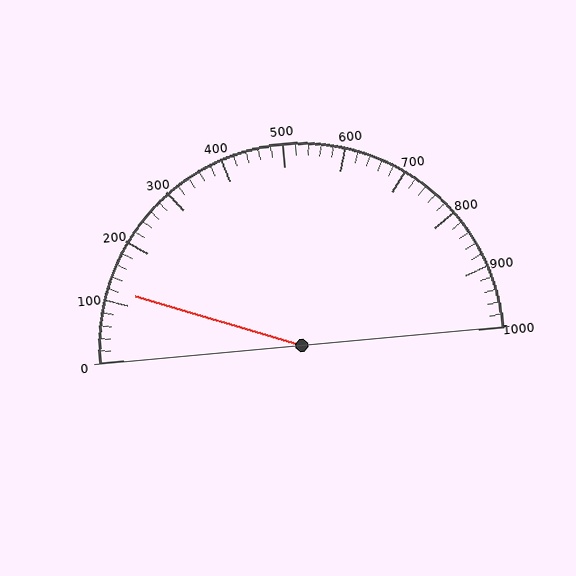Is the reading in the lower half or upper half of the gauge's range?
The reading is in the lower half of the range (0 to 1000).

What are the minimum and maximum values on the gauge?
The gauge ranges from 0 to 1000.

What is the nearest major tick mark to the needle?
The nearest major tick mark is 100.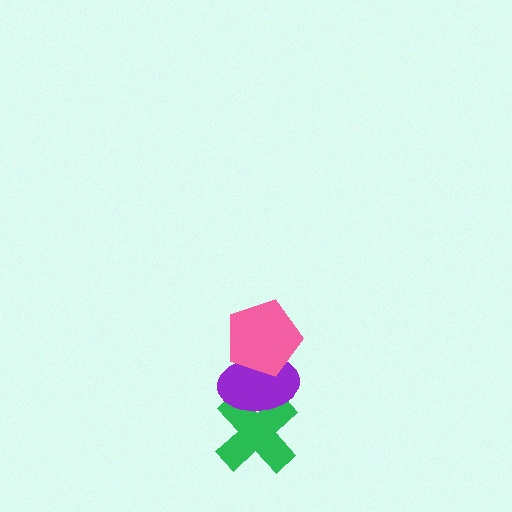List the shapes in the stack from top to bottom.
From top to bottom: the pink pentagon, the purple ellipse, the green cross.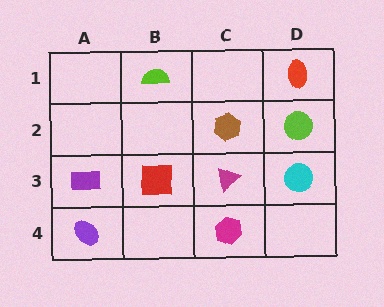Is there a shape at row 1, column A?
No, that cell is empty.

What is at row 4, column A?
A purple ellipse.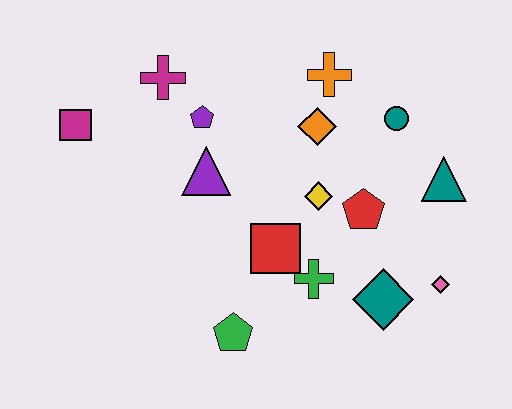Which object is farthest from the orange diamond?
The magenta square is farthest from the orange diamond.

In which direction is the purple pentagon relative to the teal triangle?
The purple pentagon is to the left of the teal triangle.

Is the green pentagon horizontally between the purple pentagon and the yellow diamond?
Yes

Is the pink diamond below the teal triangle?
Yes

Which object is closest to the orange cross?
The orange diamond is closest to the orange cross.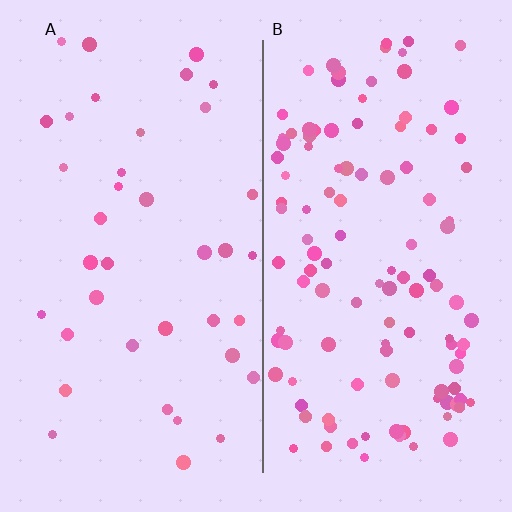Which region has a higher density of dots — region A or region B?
B (the right).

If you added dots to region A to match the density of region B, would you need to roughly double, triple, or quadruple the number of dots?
Approximately triple.